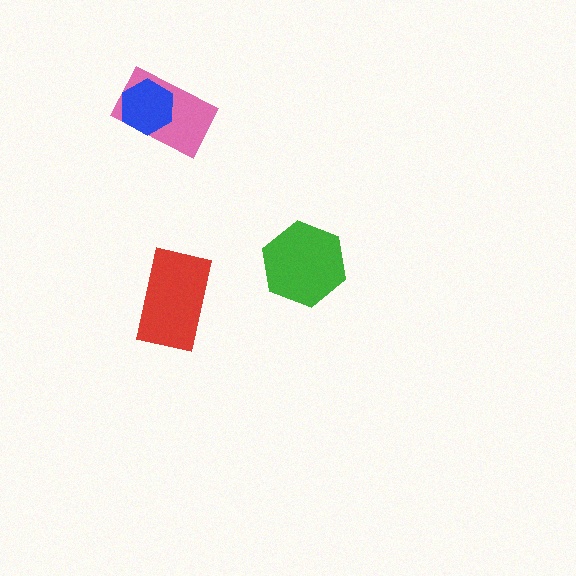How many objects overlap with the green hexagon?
0 objects overlap with the green hexagon.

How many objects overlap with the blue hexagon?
1 object overlaps with the blue hexagon.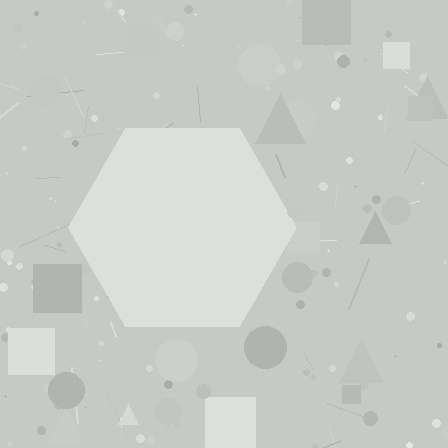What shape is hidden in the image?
A hexagon is hidden in the image.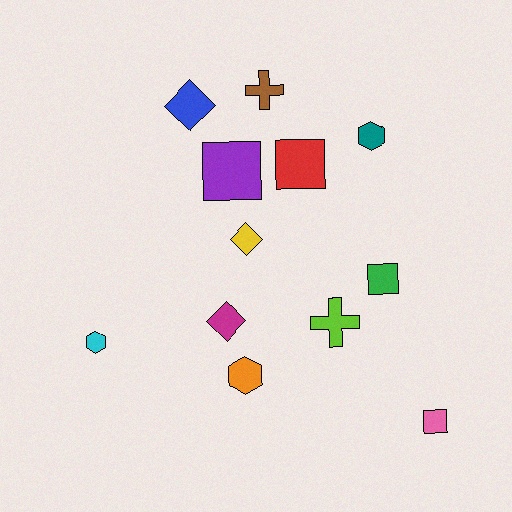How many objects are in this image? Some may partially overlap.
There are 12 objects.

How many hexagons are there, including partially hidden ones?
There are 3 hexagons.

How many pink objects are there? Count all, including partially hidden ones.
There is 1 pink object.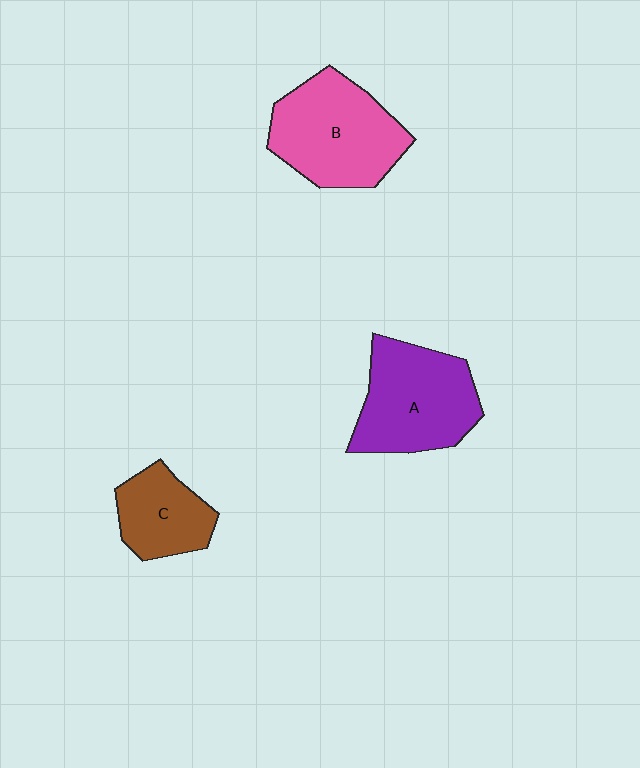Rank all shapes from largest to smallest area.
From largest to smallest: B (pink), A (purple), C (brown).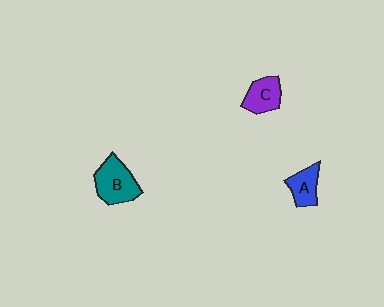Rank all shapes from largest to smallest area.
From largest to smallest: B (teal), C (purple), A (blue).